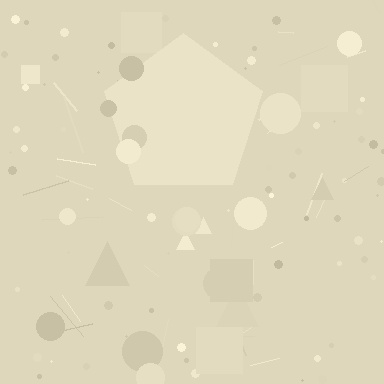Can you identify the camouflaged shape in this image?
The camouflaged shape is a pentagon.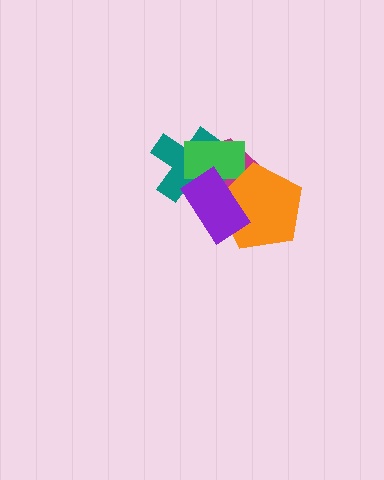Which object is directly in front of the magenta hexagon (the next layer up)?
The teal cross is directly in front of the magenta hexagon.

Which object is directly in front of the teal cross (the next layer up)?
The green rectangle is directly in front of the teal cross.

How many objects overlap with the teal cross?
3 objects overlap with the teal cross.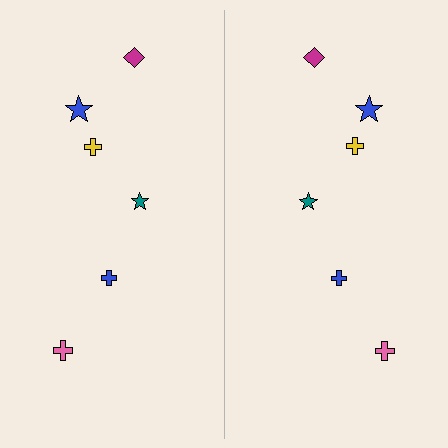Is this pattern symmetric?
Yes, this pattern has bilateral (reflection) symmetry.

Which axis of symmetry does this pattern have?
The pattern has a vertical axis of symmetry running through the center of the image.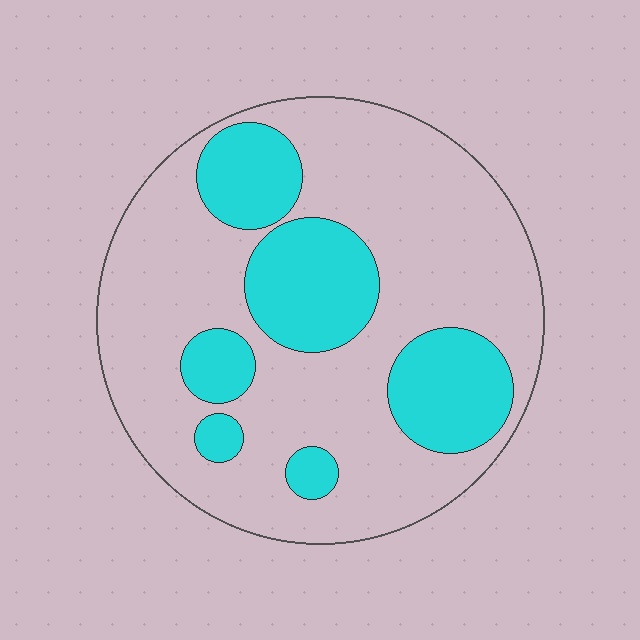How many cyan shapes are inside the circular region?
6.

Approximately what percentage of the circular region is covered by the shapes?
Approximately 30%.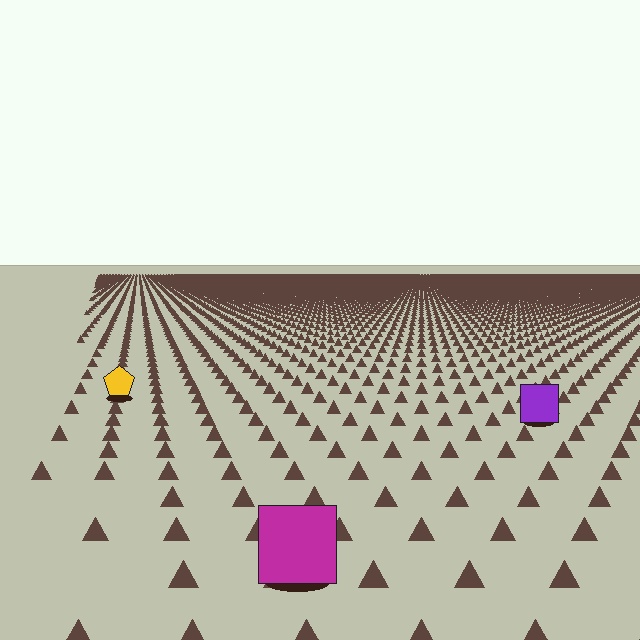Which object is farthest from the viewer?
The yellow pentagon is farthest from the viewer. It appears smaller and the ground texture around it is denser.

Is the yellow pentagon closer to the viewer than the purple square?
No. The purple square is closer — you can tell from the texture gradient: the ground texture is coarser near it.